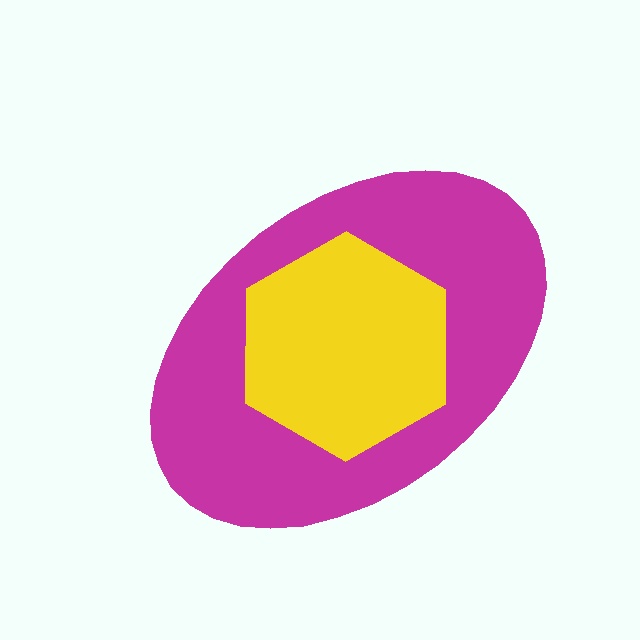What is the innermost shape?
The yellow hexagon.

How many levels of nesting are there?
2.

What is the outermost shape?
The magenta ellipse.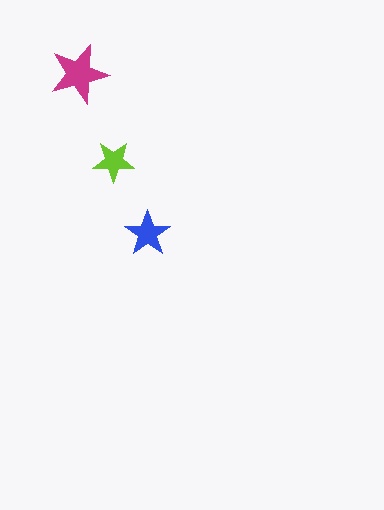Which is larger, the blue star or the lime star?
The blue one.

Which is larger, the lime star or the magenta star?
The magenta one.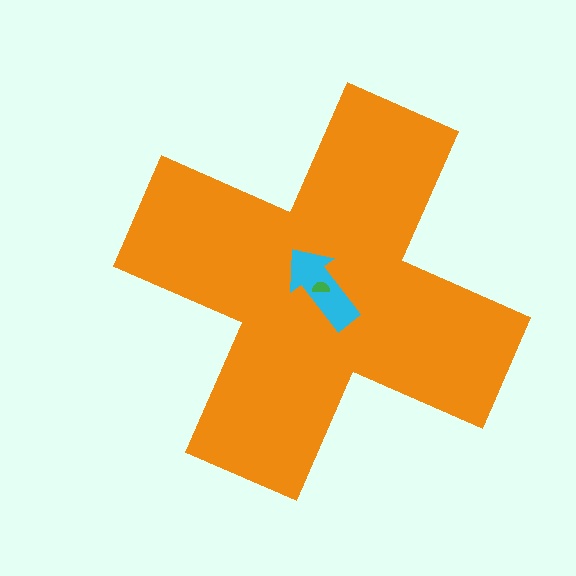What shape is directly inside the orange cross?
The cyan arrow.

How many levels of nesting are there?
3.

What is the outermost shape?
The orange cross.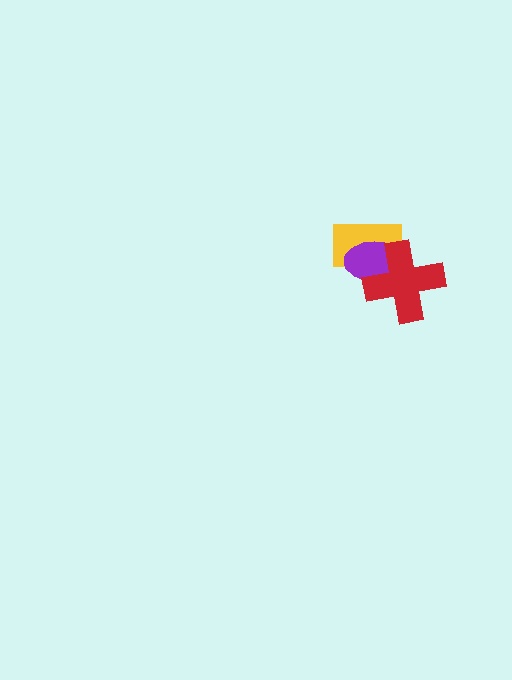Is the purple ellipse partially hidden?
Yes, it is partially covered by another shape.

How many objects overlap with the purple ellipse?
2 objects overlap with the purple ellipse.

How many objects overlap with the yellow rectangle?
2 objects overlap with the yellow rectangle.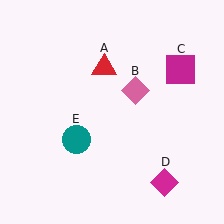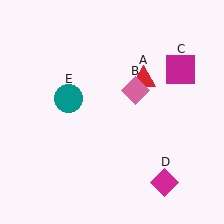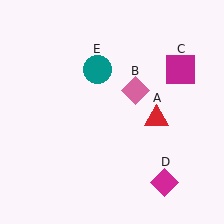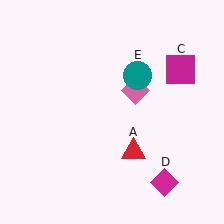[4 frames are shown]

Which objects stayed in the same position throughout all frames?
Pink diamond (object B) and magenta square (object C) and magenta diamond (object D) remained stationary.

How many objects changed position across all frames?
2 objects changed position: red triangle (object A), teal circle (object E).